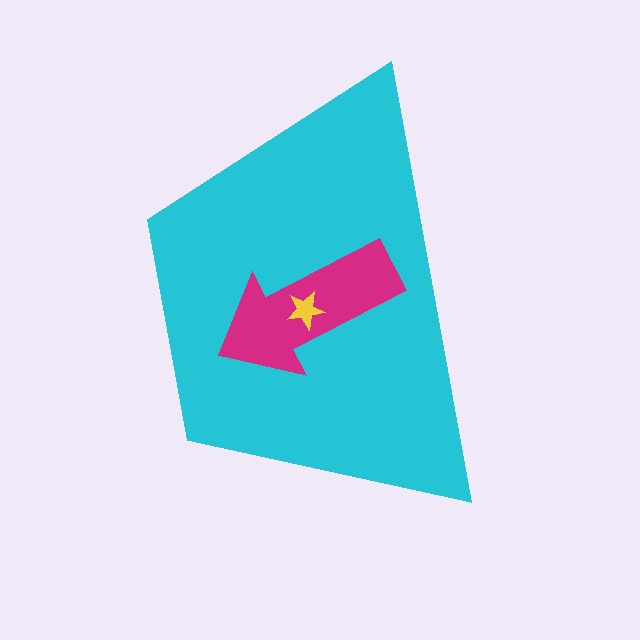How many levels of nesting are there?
3.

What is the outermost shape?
The cyan trapezoid.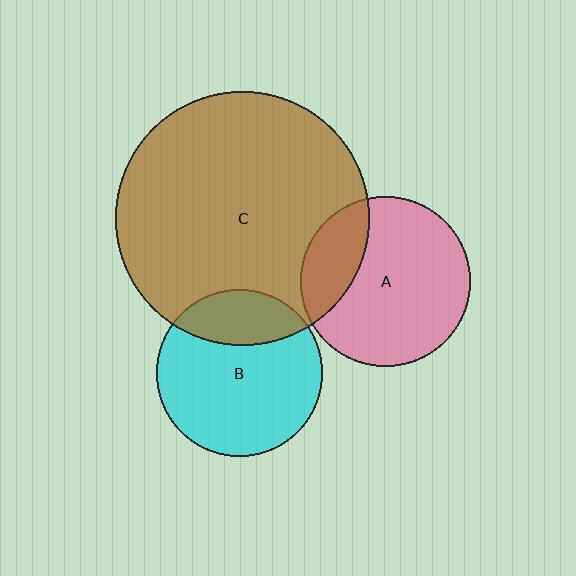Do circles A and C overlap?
Yes.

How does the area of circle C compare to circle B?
Approximately 2.3 times.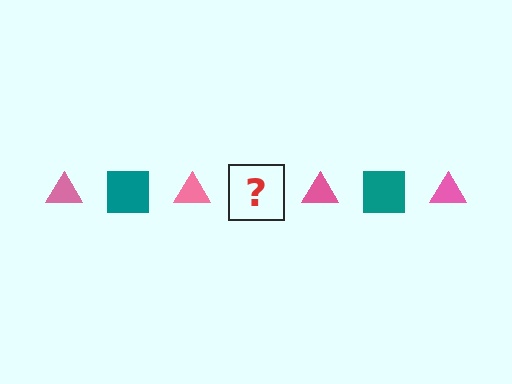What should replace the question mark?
The question mark should be replaced with a teal square.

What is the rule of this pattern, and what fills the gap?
The rule is that the pattern alternates between pink triangle and teal square. The gap should be filled with a teal square.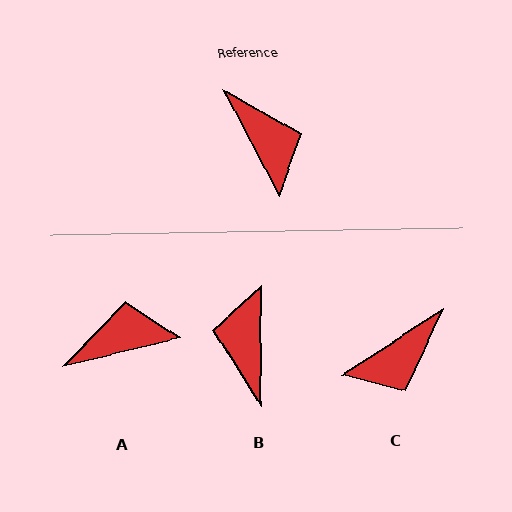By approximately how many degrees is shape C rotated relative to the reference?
Approximately 84 degrees clockwise.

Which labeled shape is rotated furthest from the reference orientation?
B, about 152 degrees away.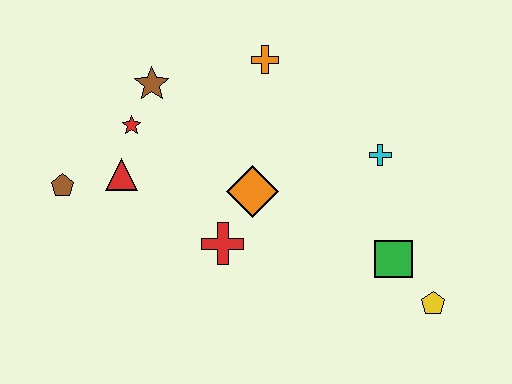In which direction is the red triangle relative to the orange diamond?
The red triangle is to the left of the orange diamond.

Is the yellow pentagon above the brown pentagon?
No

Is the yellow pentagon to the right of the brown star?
Yes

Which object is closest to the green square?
The yellow pentagon is closest to the green square.